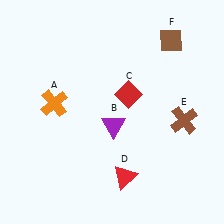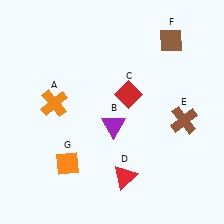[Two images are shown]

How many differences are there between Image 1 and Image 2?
There is 1 difference between the two images.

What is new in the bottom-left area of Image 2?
An orange diamond (G) was added in the bottom-left area of Image 2.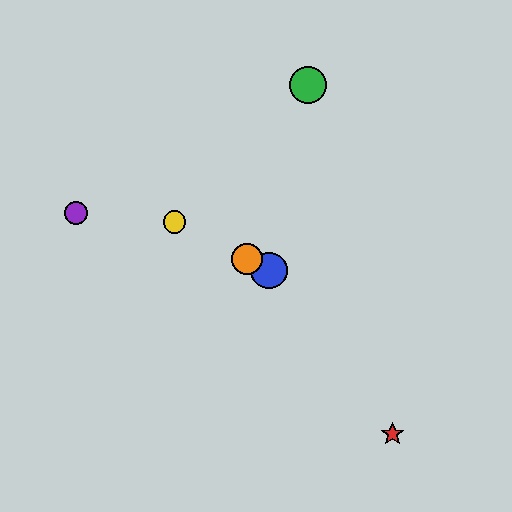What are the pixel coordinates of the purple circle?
The purple circle is at (76, 213).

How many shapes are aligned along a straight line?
3 shapes (the blue circle, the yellow circle, the orange circle) are aligned along a straight line.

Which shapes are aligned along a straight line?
The blue circle, the yellow circle, the orange circle are aligned along a straight line.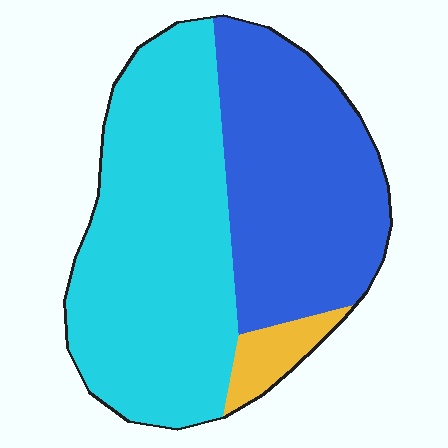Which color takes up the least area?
Yellow, at roughly 5%.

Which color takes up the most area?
Cyan, at roughly 55%.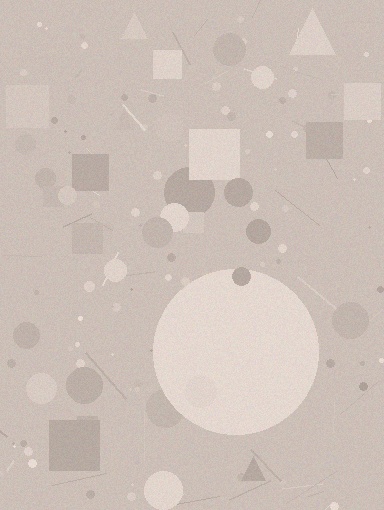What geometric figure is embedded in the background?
A circle is embedded in the background.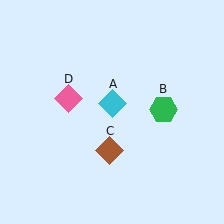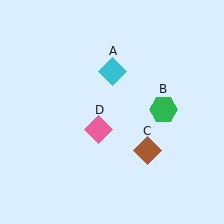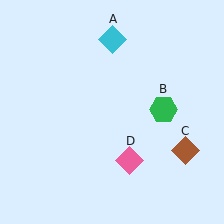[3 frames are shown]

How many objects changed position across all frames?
3 objects changed position: cyan diamond (object A), brown diamond (object C), pink diamond (object D).